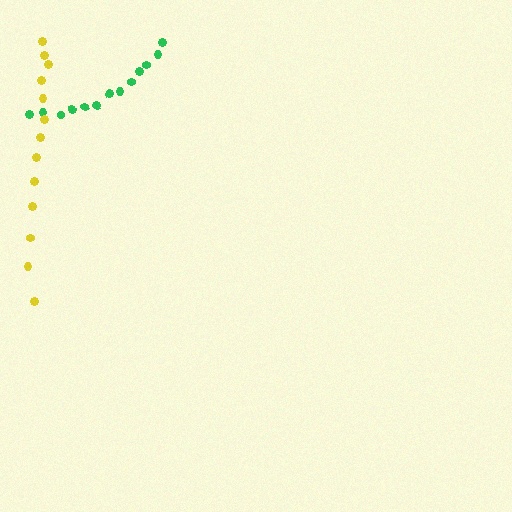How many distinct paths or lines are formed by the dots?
There are 2 distinct paths.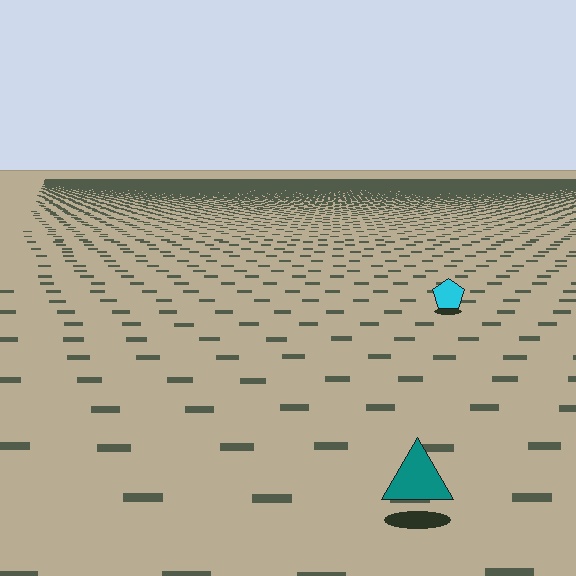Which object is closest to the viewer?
The teal triangle is closest. The texture marks near it are larger and more spread out.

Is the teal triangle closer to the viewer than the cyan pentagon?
Yes. The teal triangle is closer — you can tell from the texture gradient: the ground texture is coarser near it.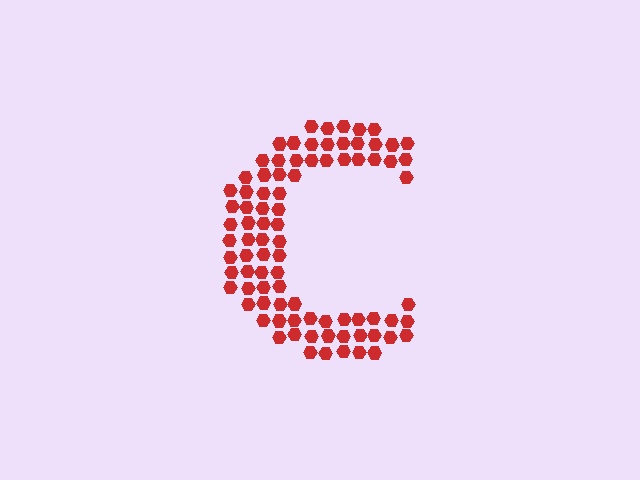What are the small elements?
The small elements are hexagons.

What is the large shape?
The large shape is the letter C.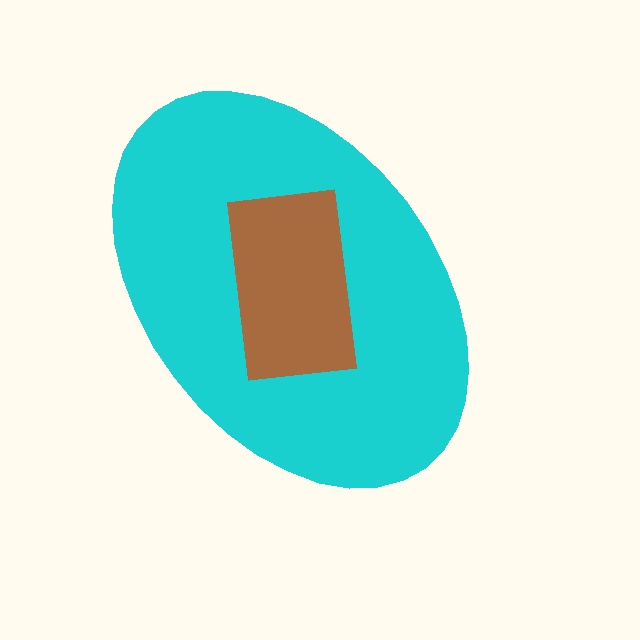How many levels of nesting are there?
2.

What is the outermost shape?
The cyan ellipse.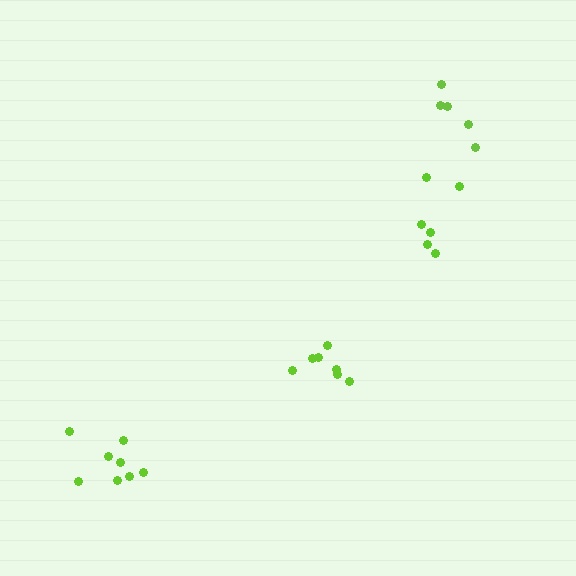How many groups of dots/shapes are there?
There are 4 groups.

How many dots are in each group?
Group 1: 7 dots, Group 2: 8 dots, Group 3: 5 dots, Group 4: 6 dots (26 total).